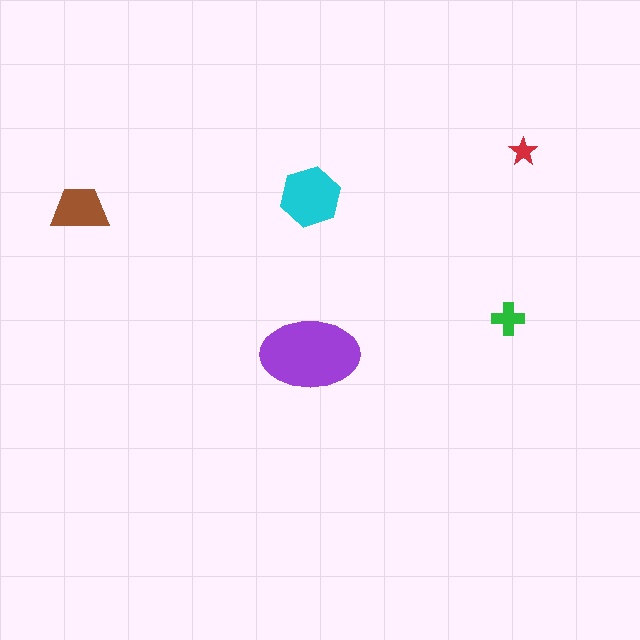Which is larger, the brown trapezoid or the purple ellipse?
The purple ellipse.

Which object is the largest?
The purple ellipse.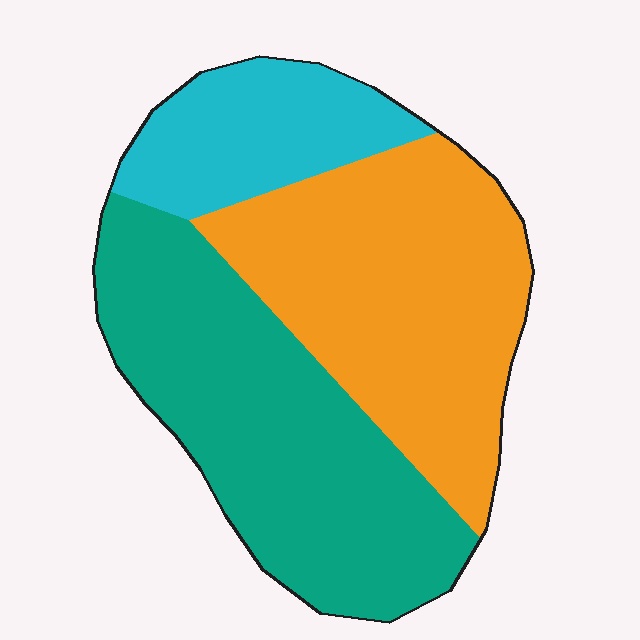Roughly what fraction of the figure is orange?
Orange takes up about two fifths (2/5) of the figure.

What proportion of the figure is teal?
Teal takes up about two fifths (2/5) of the figure.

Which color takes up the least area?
Cyan, at roughly 15%.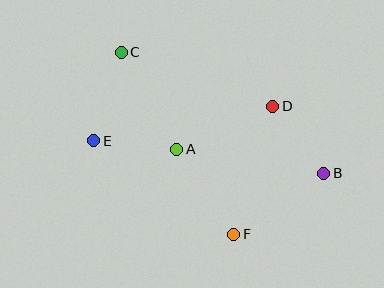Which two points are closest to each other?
Points A and E are closest to each other.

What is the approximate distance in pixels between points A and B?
The distance between A and B is approximately 149 pixels.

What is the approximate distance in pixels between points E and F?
The distance between E and F is approximately 168 pixels.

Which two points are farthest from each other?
Points B and C are farthest from each other.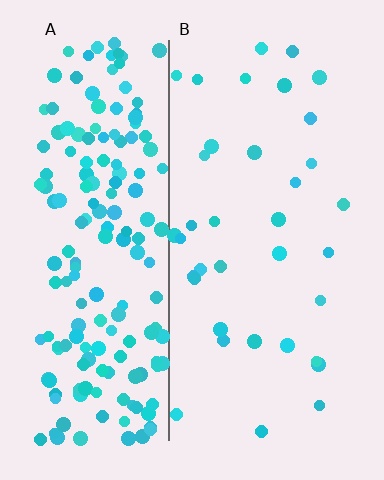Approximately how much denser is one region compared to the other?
Approximately 5.0× — region A over region B.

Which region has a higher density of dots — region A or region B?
A (the left).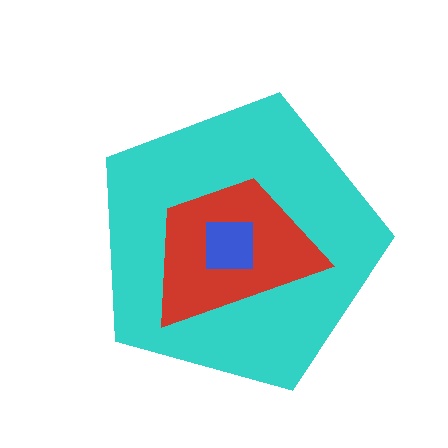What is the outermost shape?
The cyan pentagon.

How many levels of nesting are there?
3.